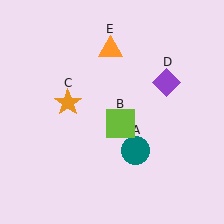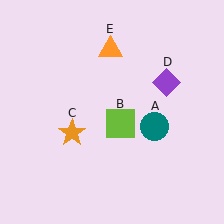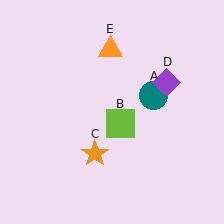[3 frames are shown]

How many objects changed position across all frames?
2 objects changed position: teal circle (object A), orange star (object C).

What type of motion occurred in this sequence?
The teal circle (object A), orange star (object C) rotated counterclockwise around the center of the scene.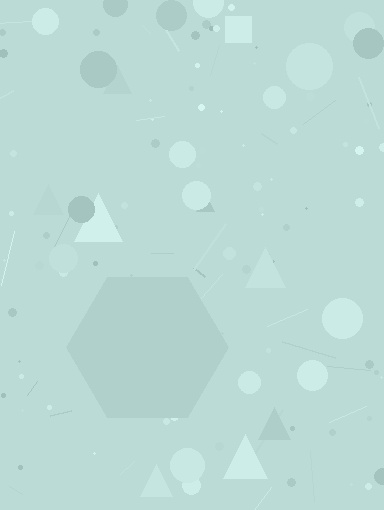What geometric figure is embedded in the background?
A hexagon is embedded in the background.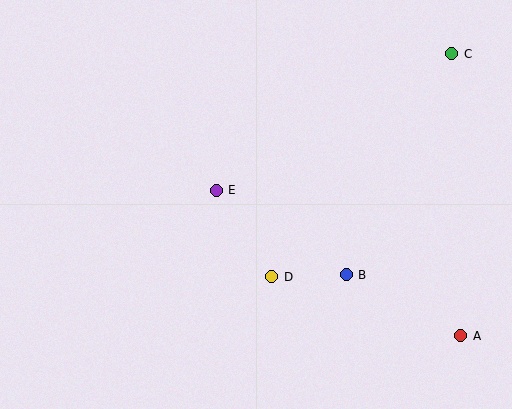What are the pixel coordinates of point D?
Point D is at (272, 277).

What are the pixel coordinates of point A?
Point A is at (461, 336).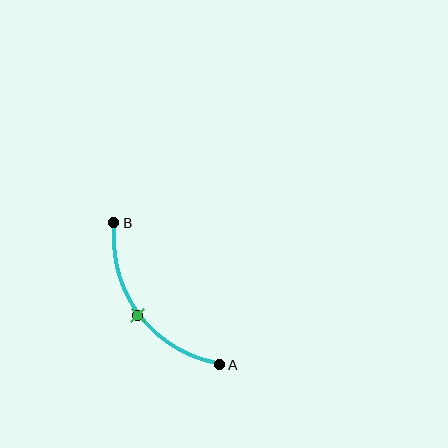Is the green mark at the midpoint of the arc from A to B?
Yes. The green mark lies on the arc at equal arc-length from both A and B — it is the arc midpoint.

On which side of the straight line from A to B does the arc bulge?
The arc bulges below and to the left of the straight line connecting A and B.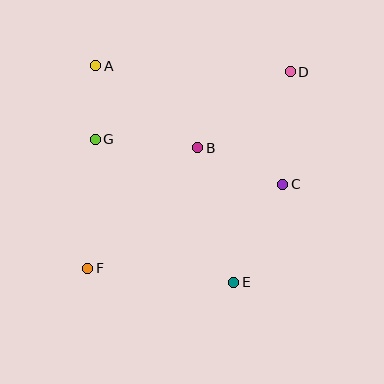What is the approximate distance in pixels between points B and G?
The distance between B and G is approximately 103 pixels.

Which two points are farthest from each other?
Points D and F are farthest from each other.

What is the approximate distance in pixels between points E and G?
The distance between E and G is approximately 199 pixels.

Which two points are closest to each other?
Points A and G are closest to each other.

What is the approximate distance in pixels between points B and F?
The distance between B and F is approximately 163 pixels.